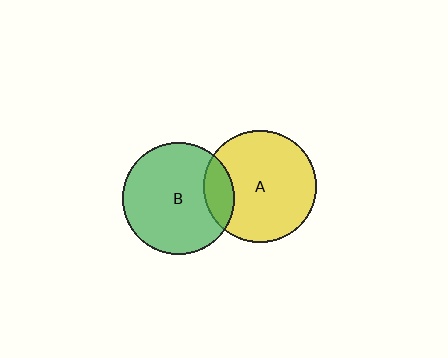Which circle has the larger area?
Circle A (yellow).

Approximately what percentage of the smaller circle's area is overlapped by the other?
Approximately 15%.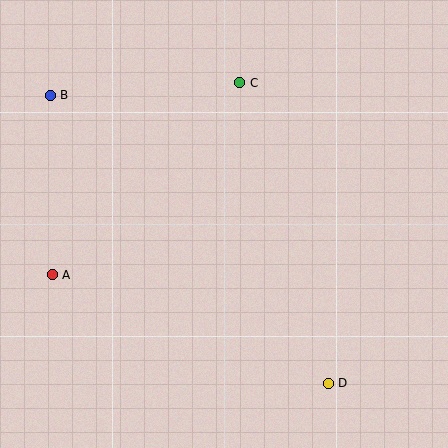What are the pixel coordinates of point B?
Point B is at (50, 95).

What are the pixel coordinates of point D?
Point D is at (328, 383).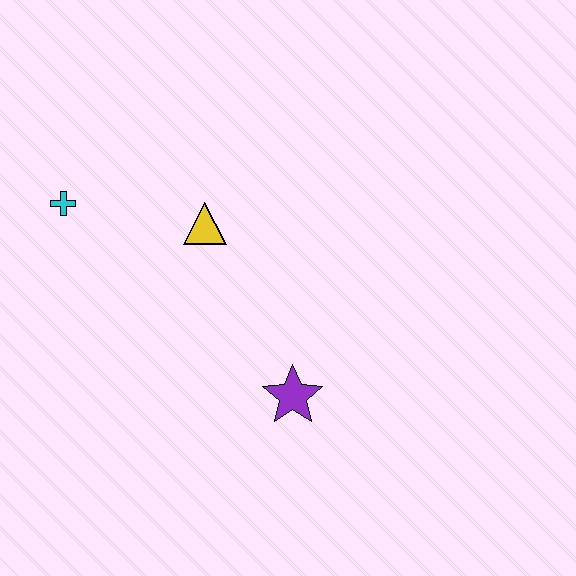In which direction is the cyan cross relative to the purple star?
The cyan cross is to the left of the purple star.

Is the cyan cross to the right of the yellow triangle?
No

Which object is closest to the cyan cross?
The yellow triangle is closest to the cyan cross.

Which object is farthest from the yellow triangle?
The purple star is farthest from the yellow triangle.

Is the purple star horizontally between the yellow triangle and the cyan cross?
No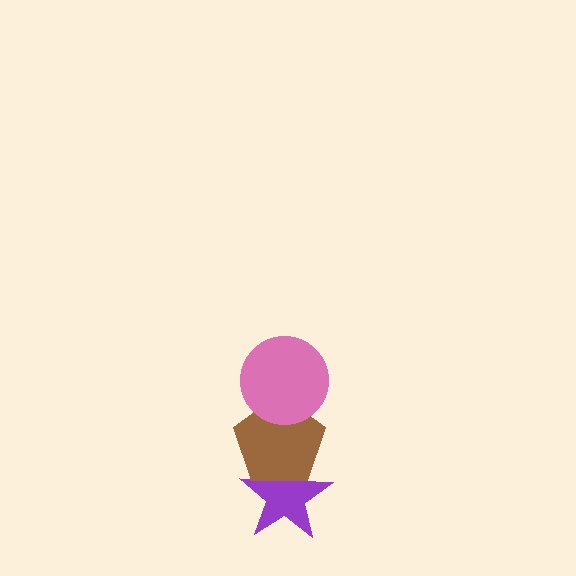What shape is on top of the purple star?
The brown pentagon is on top of the purple star.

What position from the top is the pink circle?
The pink circle is 1st from the top.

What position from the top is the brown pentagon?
The brown pentagon is 2nd from the top.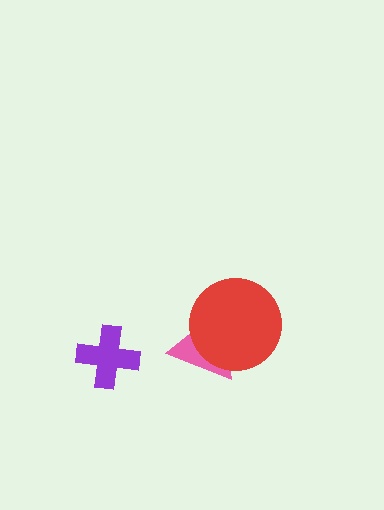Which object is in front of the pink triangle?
The red circle is in front of the pink triangle.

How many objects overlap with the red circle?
1 object overlaps with the red circle.